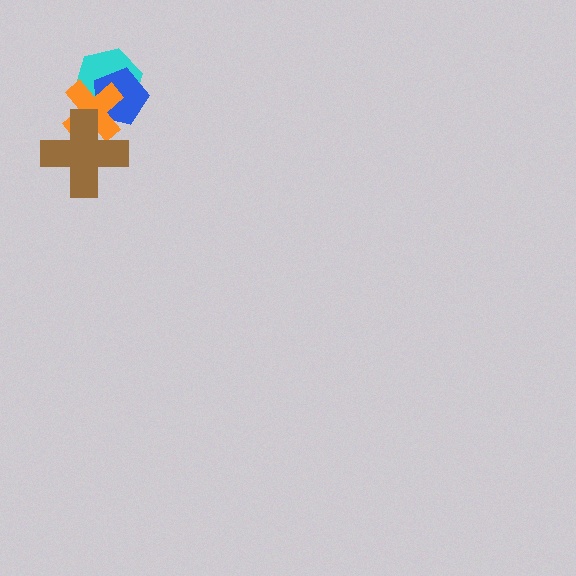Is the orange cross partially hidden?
Yes, it is partially covered by another shape.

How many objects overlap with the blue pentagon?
3 objects overlap with the blue pentagon.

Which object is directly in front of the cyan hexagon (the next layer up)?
The blue pentagon is directly in front of the cyan hexagon.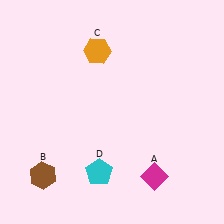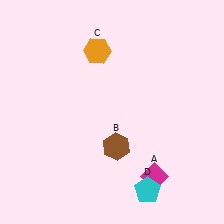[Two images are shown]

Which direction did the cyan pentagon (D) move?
The cyan pentagon (D) moved right.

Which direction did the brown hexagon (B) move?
The brown hexagon (B) moved right.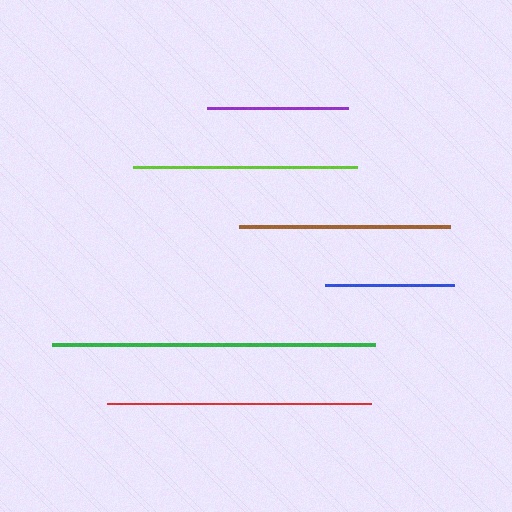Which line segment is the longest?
The green line is the longest at approximately 323 pixels.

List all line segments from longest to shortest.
From longest to shortest: green, red, lime, brown, purple, blue.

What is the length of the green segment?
The green segment is approximately 323 pixels long.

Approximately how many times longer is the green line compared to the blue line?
The green line is approximately 2.5 times the length of the blue line.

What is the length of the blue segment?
The blue segment is approximately 129 pixels long.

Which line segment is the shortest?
The blue line is the shortest at approximately 129 pixels.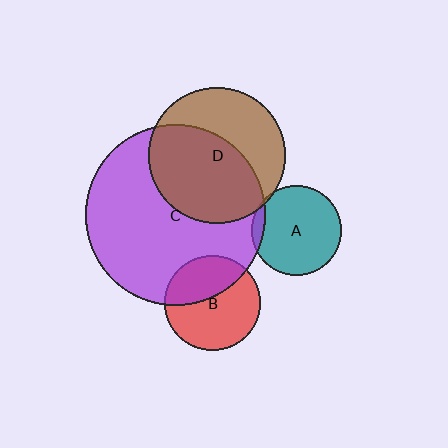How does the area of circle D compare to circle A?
Approximately 2.3 times.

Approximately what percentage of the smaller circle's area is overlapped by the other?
Approximately 5%.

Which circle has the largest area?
Circle C (purple).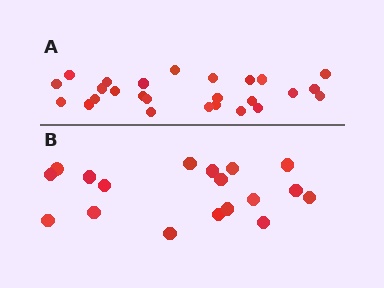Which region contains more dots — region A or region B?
Region A (the top region) has more dots.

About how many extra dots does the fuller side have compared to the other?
Region A has roughly 8 or so more dots than region B.